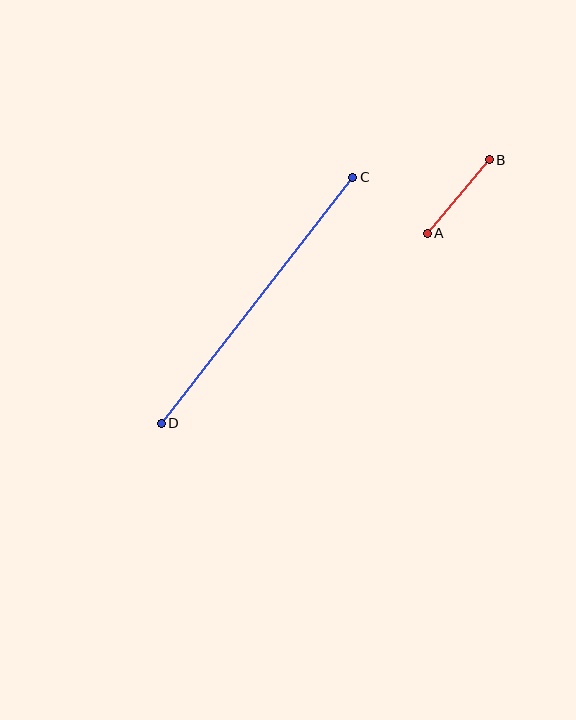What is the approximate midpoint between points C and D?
The midpoint is at approximately (257, 300) pixels.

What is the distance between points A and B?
The distance is approximately 96 pixels.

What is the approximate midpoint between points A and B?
The midpoint is at approximately (458, 196) pixels.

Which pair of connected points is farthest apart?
Points C and D are farthest apart.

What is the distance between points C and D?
The distance is approximately 312 pixels.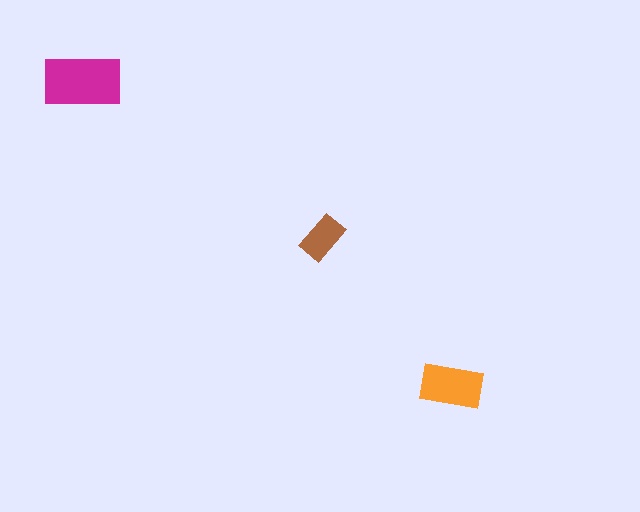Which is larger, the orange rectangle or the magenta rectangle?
The magenta one.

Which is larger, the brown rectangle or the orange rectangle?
The orange one.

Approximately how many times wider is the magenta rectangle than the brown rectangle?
About 1.5 times wider.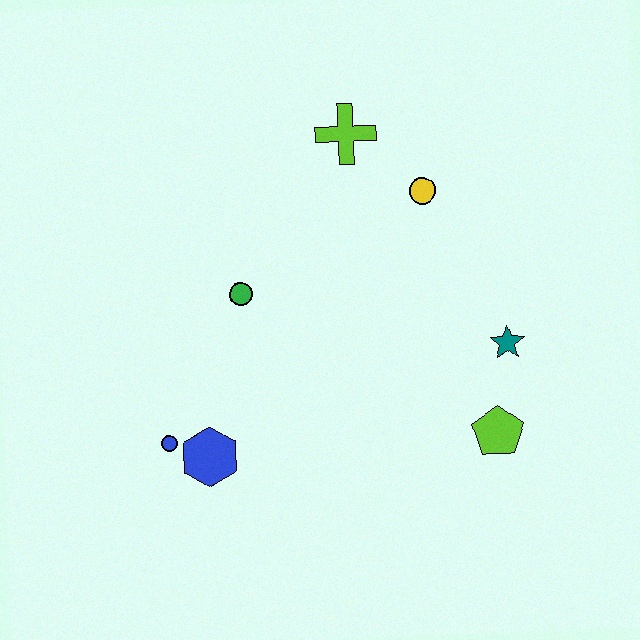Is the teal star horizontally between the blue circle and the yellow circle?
No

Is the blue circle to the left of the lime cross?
Yes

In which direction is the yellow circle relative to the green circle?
The yellow circle is to the right of the green circle.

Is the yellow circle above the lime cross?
No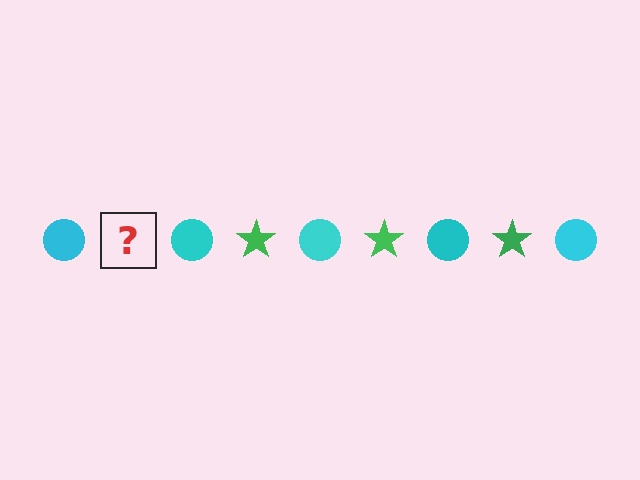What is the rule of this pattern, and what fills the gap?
The rule is that the pattern alternates between cyan circle and green star. The gap should be filled with a green star.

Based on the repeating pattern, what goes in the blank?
The blank should be a green star.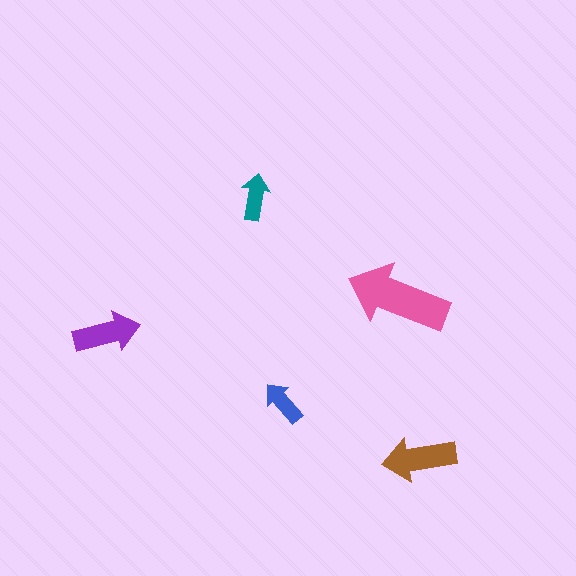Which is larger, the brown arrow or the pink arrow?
The pink one.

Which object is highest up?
The teal arrow is topmost.